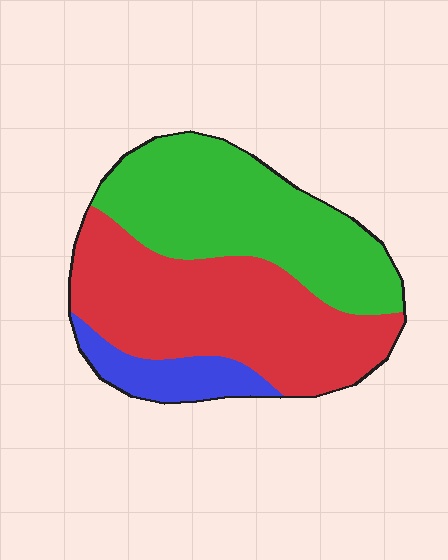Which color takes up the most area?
Red, at roughly 45%.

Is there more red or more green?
Red.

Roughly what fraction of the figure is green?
Green covers around 40% of the figure.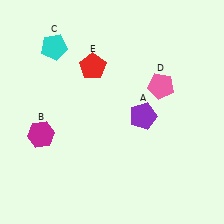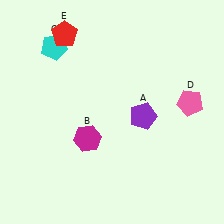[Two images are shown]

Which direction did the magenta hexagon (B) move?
The magenta hexagon (B) moved right.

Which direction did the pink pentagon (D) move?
The pink pentagon (D) moved right.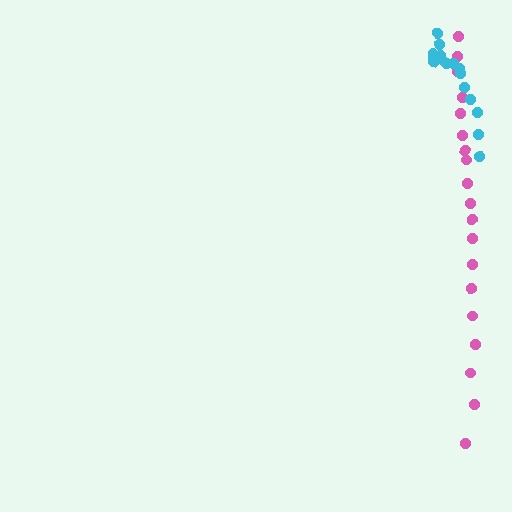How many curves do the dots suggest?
There are 2 distinct paths.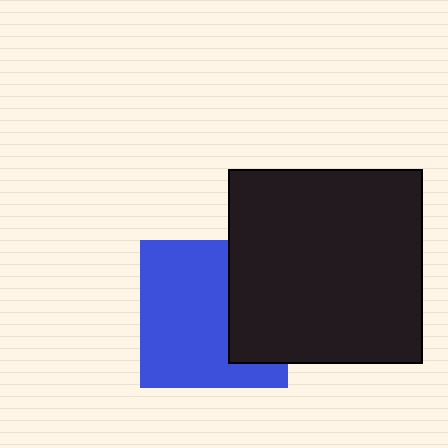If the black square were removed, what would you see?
You would see the complete blue square.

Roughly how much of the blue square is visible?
Most of it is visible (roughly 66%).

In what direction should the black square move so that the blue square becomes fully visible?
The black square should move right. That is the shortest direction to clear the overlap and leave the blue square fully visible.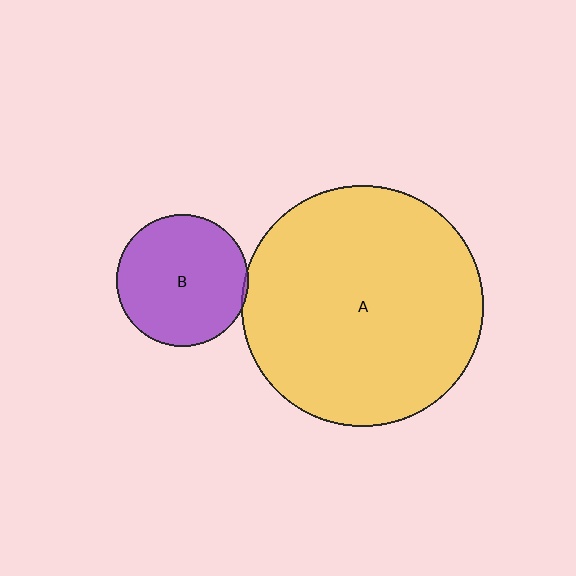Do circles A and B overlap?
Yes.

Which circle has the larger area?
Circle A (yellow).